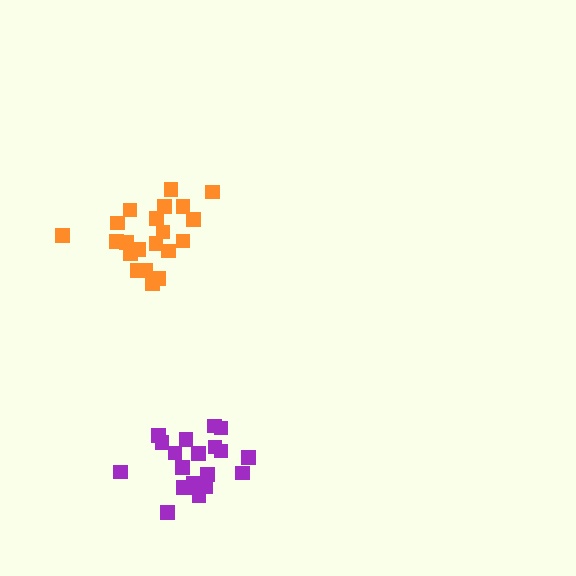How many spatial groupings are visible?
There are 2 spatial groupings.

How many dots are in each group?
Group 1: 21 dots, Group 2: 20 dots (41 total).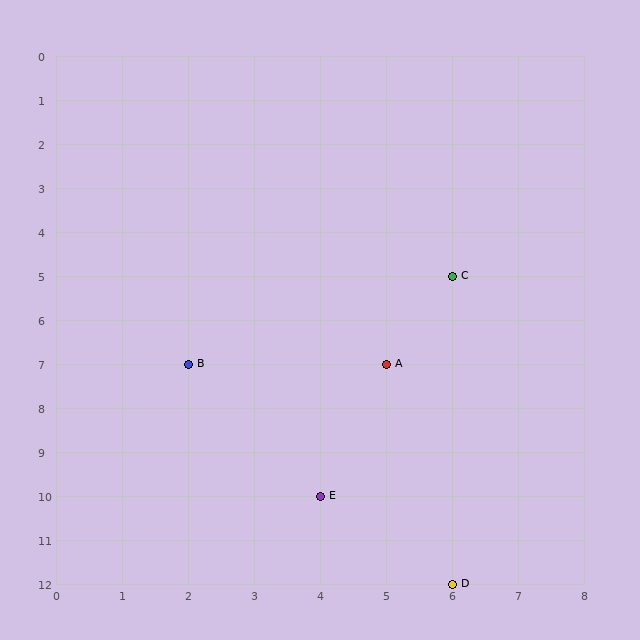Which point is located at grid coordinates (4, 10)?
Point E is at (4, 10).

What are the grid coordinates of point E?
Point E is at grid coordinates (4, 10).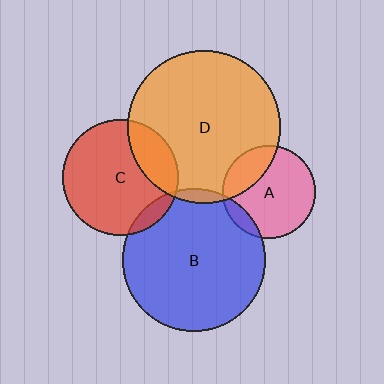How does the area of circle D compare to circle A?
Approximately 2.7 times.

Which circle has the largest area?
Circle D (orange).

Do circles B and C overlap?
Yes.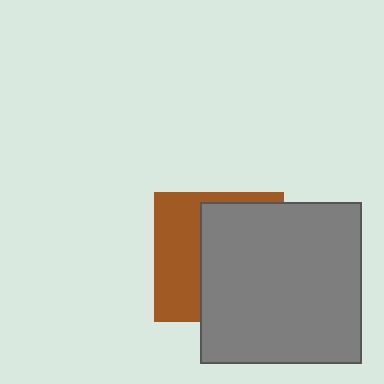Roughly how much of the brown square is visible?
A small part of it is visible (roughly 40%).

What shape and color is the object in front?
The object in front is a gray square.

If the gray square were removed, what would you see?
You would see the complete brown square.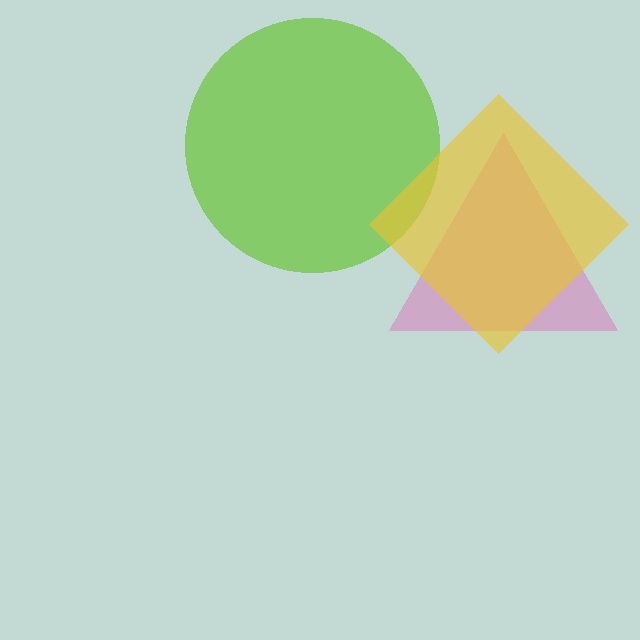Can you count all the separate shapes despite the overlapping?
Yes, there are 3 separate shapes.